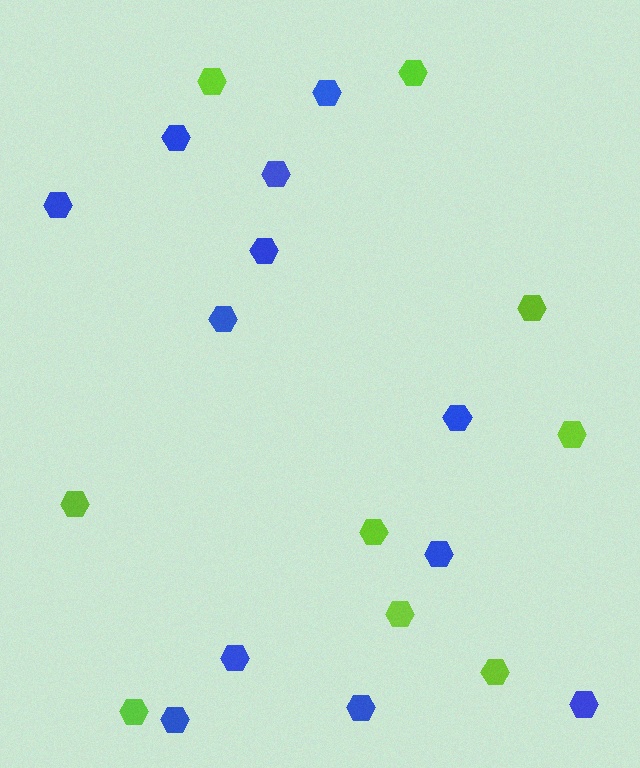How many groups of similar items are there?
There are 2 groups: one group of blue hexagons (12) and one group of lime hexagons (9).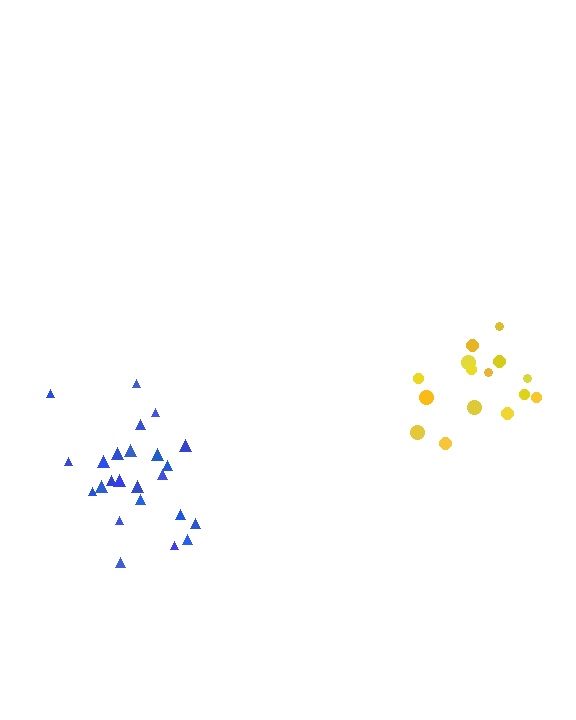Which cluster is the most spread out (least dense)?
Blue.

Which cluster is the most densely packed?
Yellow.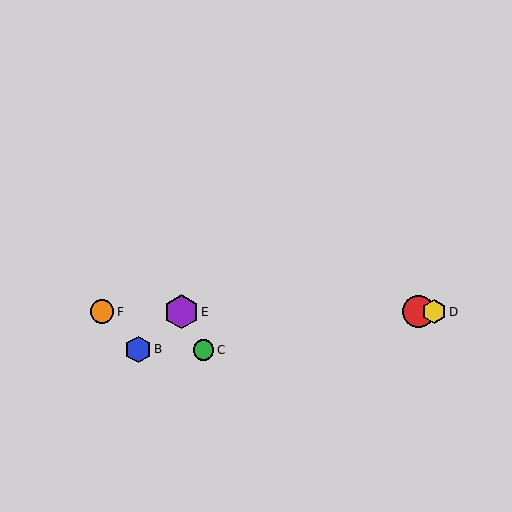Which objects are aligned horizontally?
Objects A, D, E, F are aligned horizontally.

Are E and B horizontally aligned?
No, E is at y≈312 and B is at y≈349.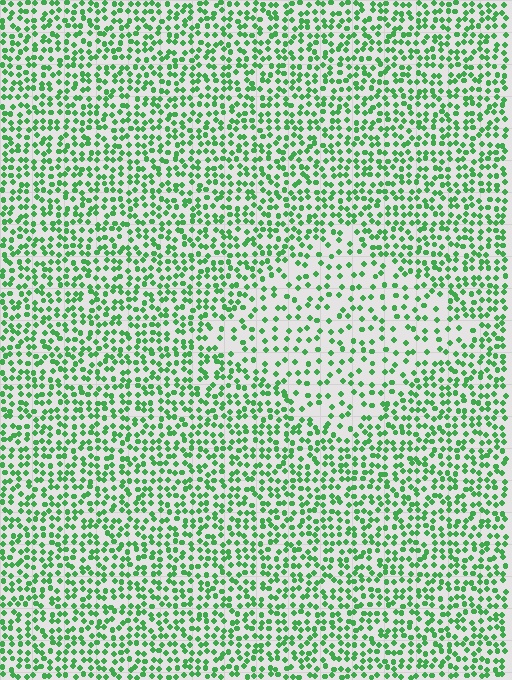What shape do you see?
I see a diamond.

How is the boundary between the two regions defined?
The boundary is defined by a change in element density (approximately 1.9x ratio). All elements are the same color, size, and shape.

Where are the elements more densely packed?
The elements are more densely packed outside the diamond boundary.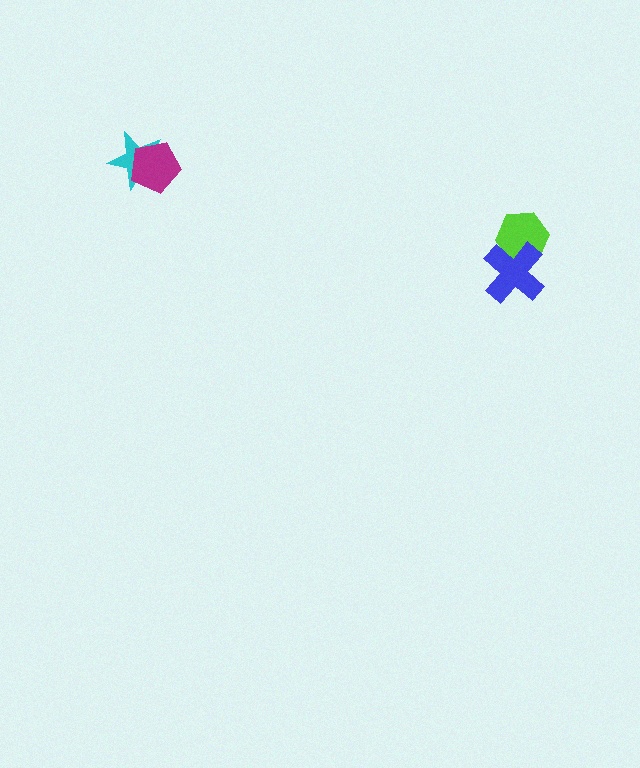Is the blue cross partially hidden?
No, no other shape covers it.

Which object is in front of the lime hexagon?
The blue cross is in front of the lime hexagon.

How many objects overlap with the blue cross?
1 object overlaps with the blue cross.